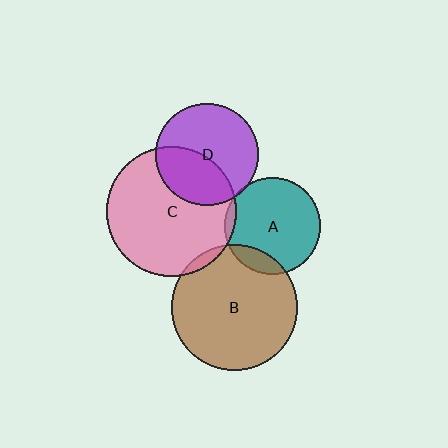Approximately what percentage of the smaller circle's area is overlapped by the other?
Approximately 5%.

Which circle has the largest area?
Circle C (pink).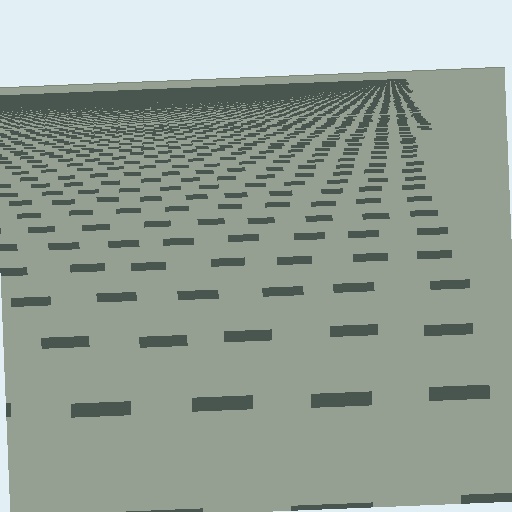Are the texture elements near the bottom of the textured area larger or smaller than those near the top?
Larger. Near the bottom, elements are closer to the viewer and appear at a bigger on-screen size.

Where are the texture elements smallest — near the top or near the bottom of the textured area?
Near the top.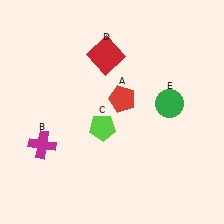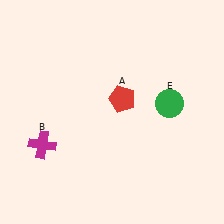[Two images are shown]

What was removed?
The lime pentagon (C), the red square (D) were removed in Image 2.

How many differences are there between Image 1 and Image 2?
There are 2 differences between the two images.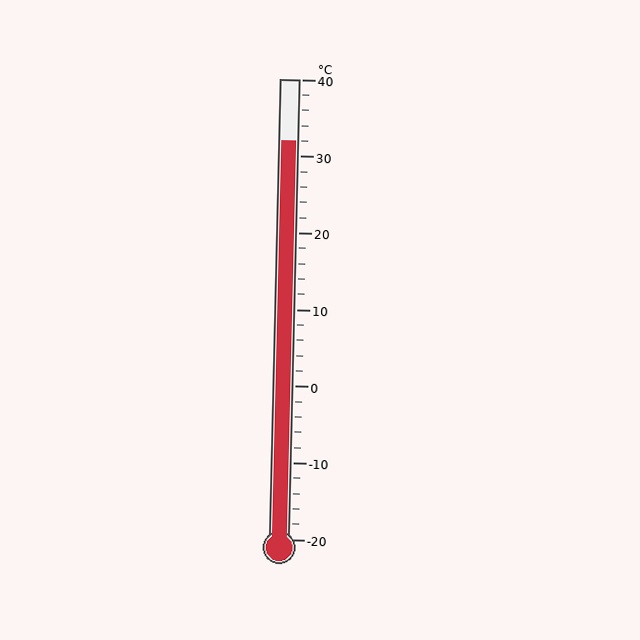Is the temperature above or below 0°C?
The temperature is above 0°C.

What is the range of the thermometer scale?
The thermometer scale ranges from -20°C to 40°C.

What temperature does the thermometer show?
The thermometer shows approximately 32°C.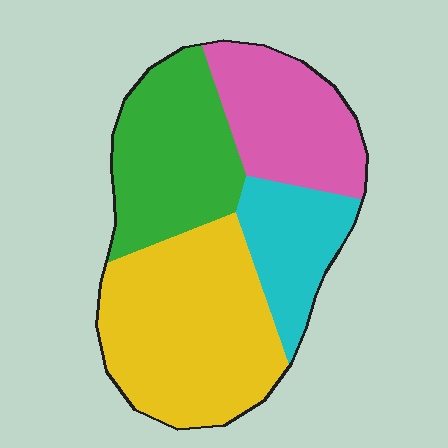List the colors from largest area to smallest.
From largest to smallest: yellow, green, pink, cyan.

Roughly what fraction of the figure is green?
Green covers about 25% of the figure.